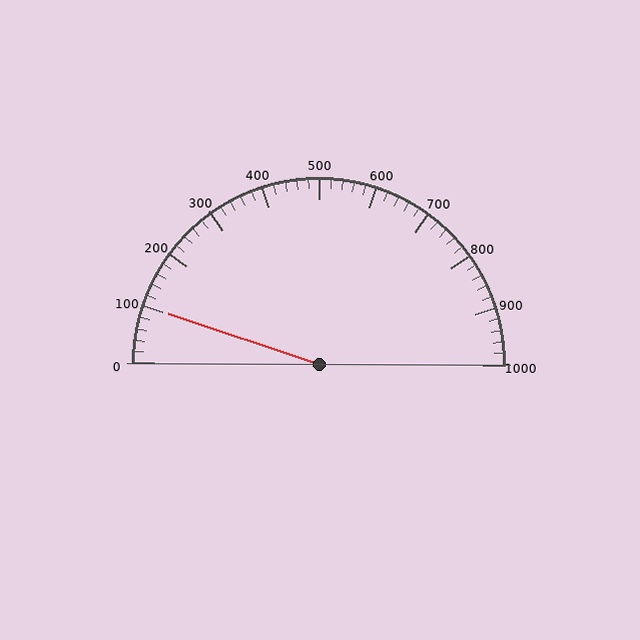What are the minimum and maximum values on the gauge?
The gauge ranges from 0 to 1000.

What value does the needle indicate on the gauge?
The needle indicates approximately 100.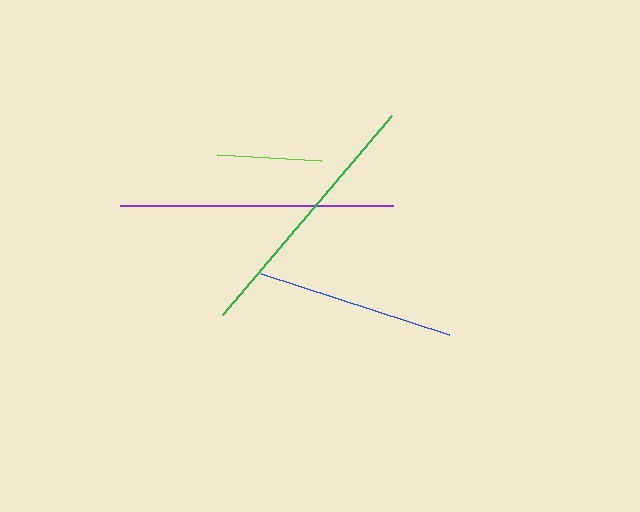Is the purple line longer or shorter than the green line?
The purple line is longer than the green line.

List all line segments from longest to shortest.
From longest to shortest: purple, green, blue, lime.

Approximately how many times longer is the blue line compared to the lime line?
The blue line is approximately 1.9 times the length of the lime line.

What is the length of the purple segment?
The purple segment is approximately 273 pixels long.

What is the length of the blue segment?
The blue segment is approximately 197 pixels long.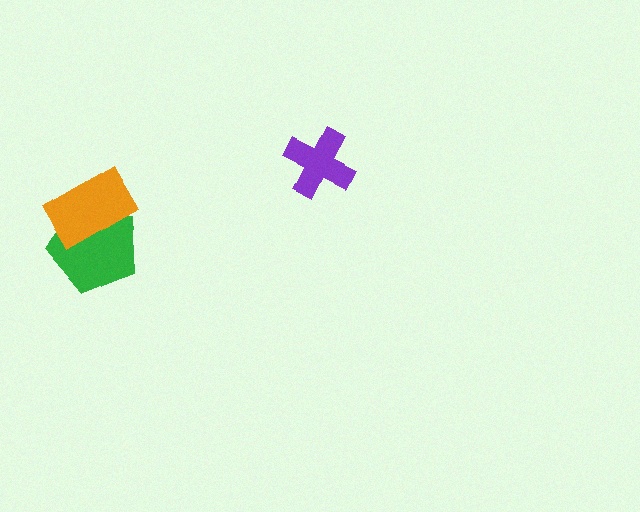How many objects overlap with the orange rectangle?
1 object overlaps with the orange rectangle.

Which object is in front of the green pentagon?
The orange rectangle is in front of the green pentagon.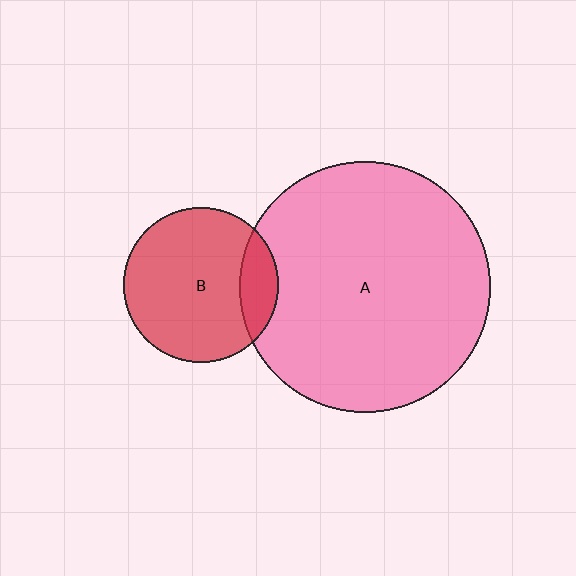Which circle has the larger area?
Circle A (pink).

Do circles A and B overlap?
Yes.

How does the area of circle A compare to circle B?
Approximately 2.6 times.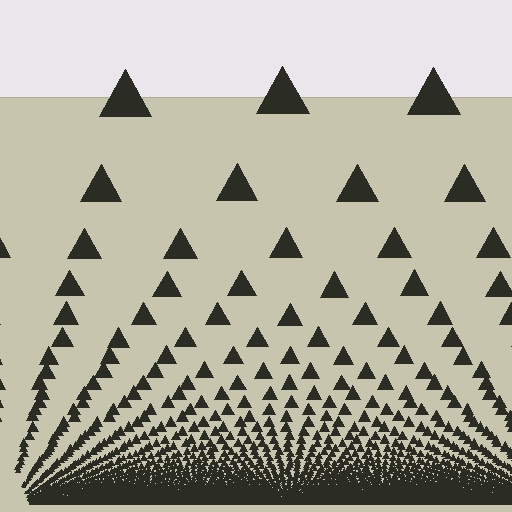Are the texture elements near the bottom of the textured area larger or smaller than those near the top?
Smaller. The gradient is inverted — elements near the bottom are smaller and denser.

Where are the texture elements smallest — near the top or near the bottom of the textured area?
Near the bottom.